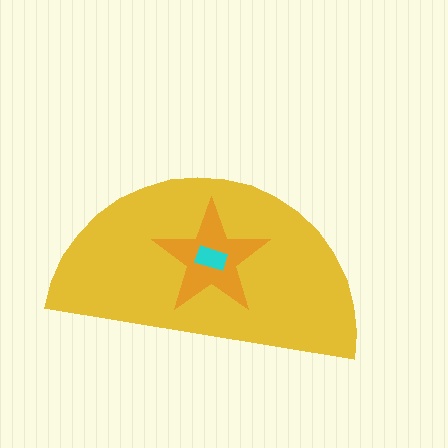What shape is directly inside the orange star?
The cyan rectangle.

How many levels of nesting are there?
3.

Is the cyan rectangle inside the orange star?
Yes.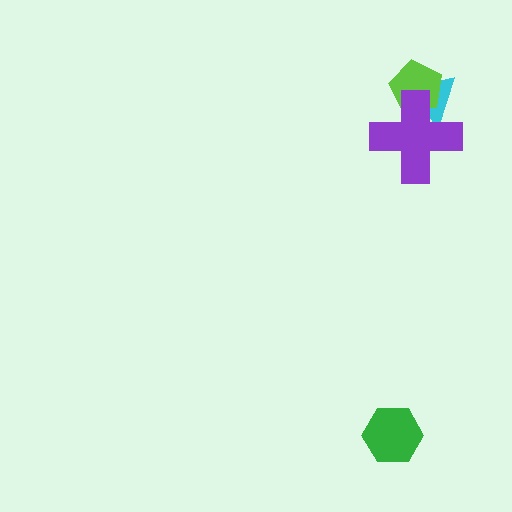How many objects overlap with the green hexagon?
0 objects overlap with the green hexagon.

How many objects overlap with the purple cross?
2 objects overlap with the purple cross.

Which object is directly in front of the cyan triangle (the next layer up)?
The lime pentagon is directly in front of the cyan triangle.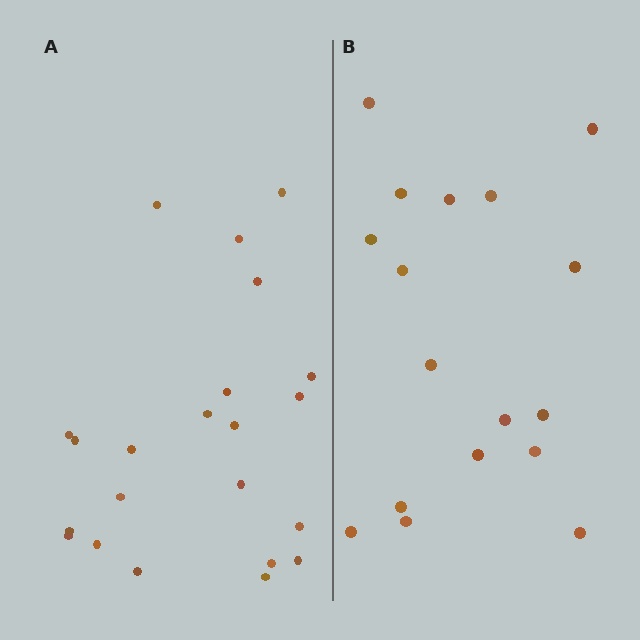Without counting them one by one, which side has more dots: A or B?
Region A (the left region) has more dots.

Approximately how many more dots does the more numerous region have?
Region A has about 5 more dots than region B.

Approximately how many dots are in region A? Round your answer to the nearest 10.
About 20 dots. (The exact count is 22, which rounds to 20.)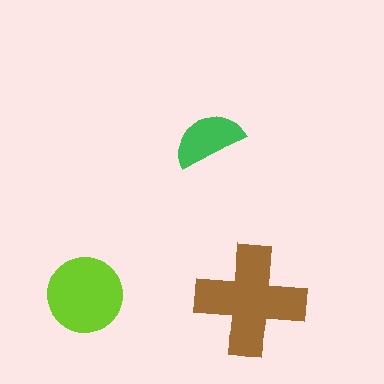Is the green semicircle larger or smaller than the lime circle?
Smaller.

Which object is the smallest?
The green semicircle.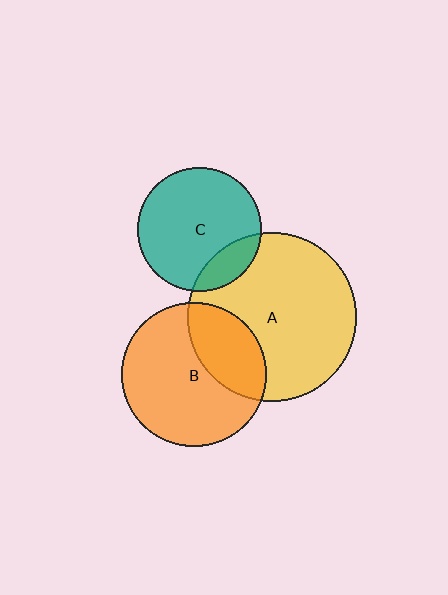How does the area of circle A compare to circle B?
Approximately 1.4 times.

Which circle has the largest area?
Circle A (yellow).